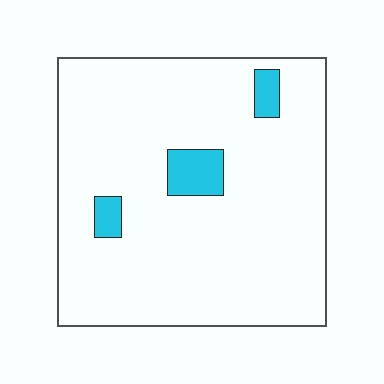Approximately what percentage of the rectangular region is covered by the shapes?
Approximately 5%.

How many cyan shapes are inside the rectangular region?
3.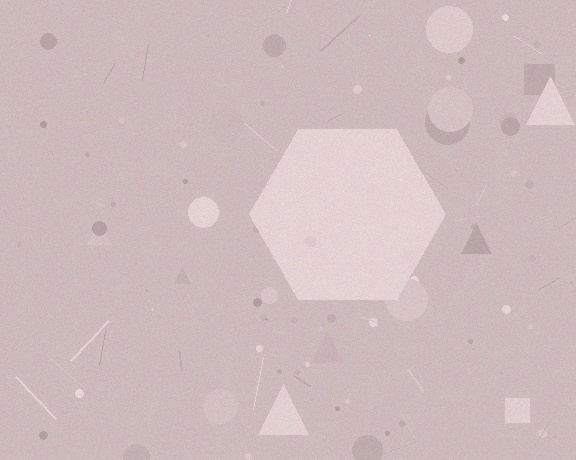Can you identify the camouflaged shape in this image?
The camouflaged shape is a hexagon.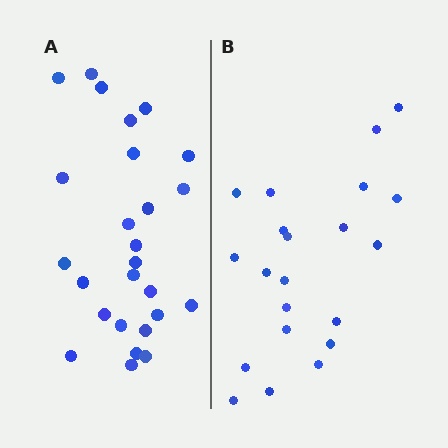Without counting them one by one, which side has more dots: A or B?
Region A (the left region) has more dots.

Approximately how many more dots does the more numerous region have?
Region A has about 5 more dots than region B.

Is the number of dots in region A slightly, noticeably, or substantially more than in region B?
Region A has only slightly more — the two regions are fairly close. The ratio is roughly 1.2 to 1.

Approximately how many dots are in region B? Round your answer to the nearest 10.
About 20 dots. (The exact count is 21, which rounds to 20.)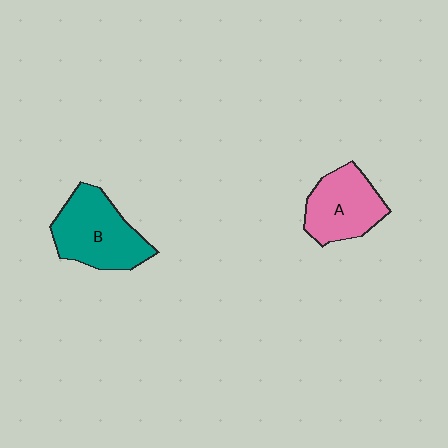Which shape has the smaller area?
Shape A (pink).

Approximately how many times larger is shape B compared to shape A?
Approximately 1.2 times.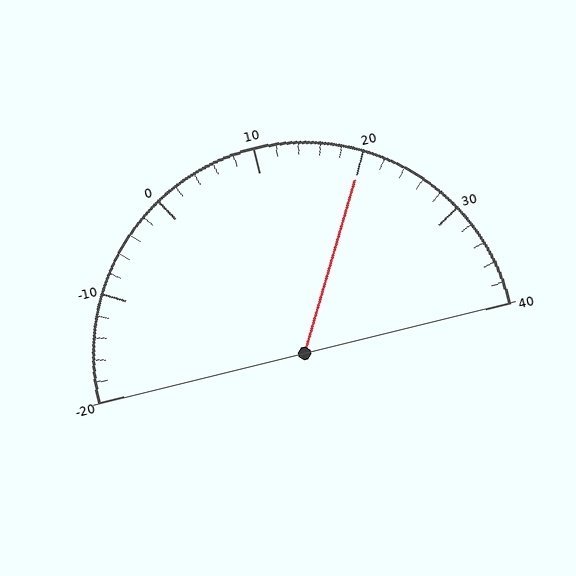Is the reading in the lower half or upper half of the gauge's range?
The reading is in the upper half of the range (-20 to 40).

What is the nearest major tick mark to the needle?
The nearest major tick mark is 20.